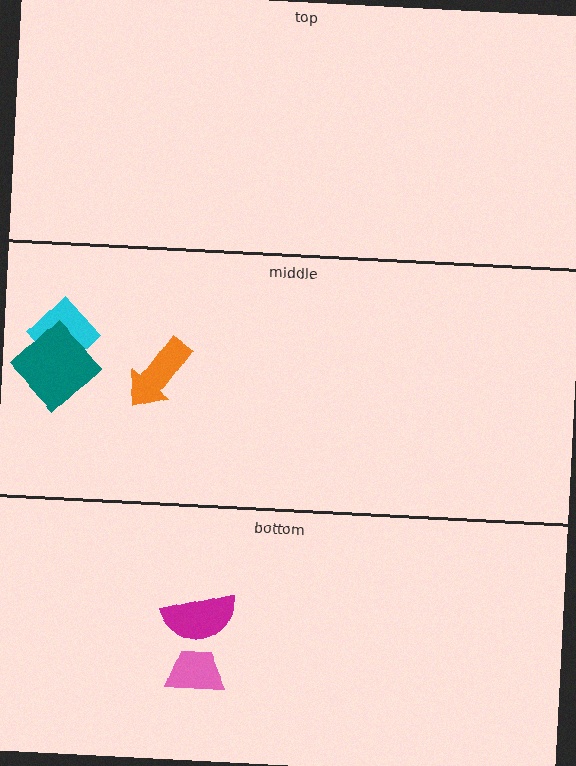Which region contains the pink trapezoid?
The bottom region.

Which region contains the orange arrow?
The middle region.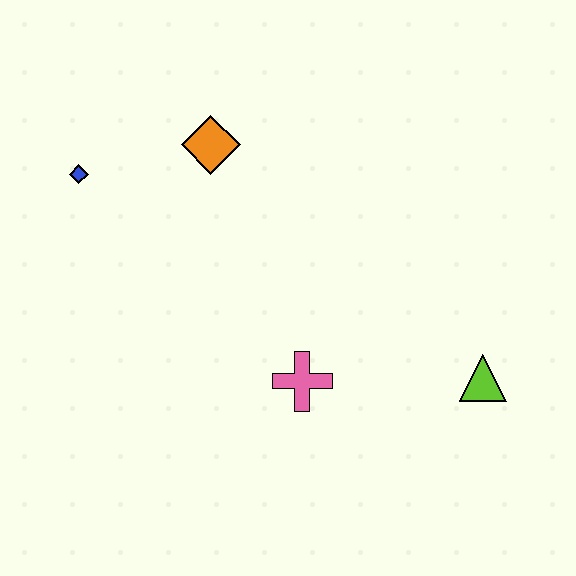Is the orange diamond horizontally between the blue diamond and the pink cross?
Yes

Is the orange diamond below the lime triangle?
No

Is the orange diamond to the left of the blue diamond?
No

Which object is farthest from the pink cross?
The blue diamond is farthest from the pink cross.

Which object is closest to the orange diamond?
The blue diamond is closest to the orange diamond.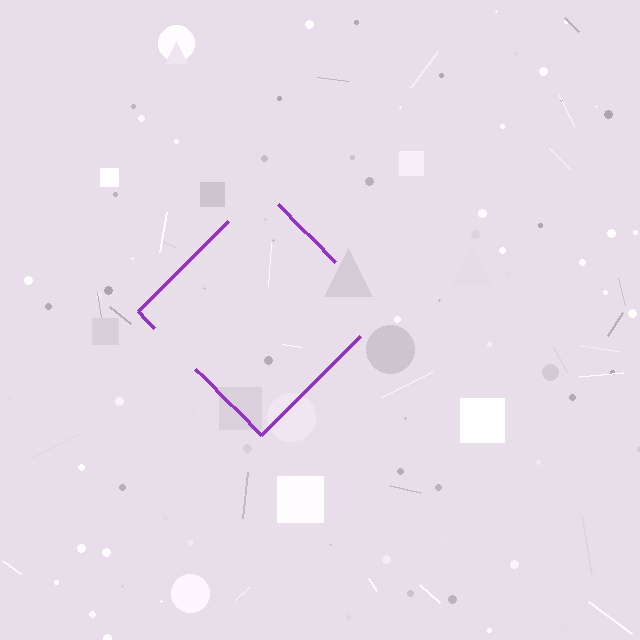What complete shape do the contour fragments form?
The contour fragments form a diamond.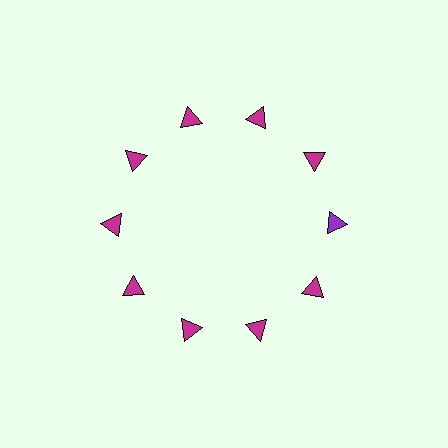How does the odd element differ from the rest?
It has a different color: purple instead of magenta.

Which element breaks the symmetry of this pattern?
The purple triangle at roughly the 3 o'clock position breaks the symmetry. All other shapes are magenta triangles.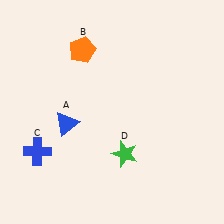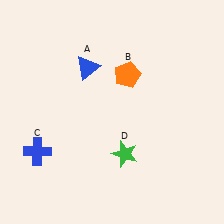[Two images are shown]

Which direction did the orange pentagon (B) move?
The orange pentagon (B) moved right.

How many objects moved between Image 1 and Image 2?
2 objects moved between the two images.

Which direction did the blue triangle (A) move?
The blue triangle (A) moved up.